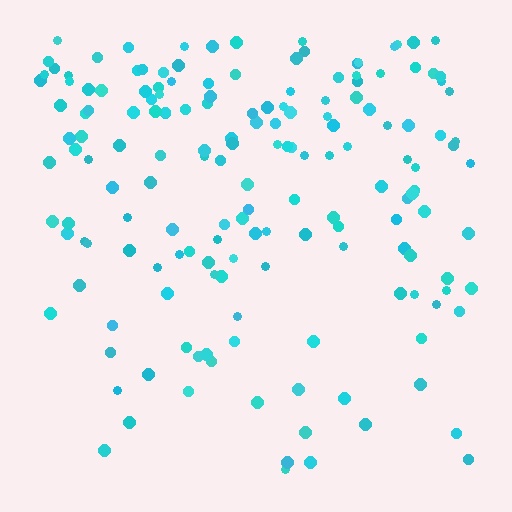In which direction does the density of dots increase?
From bottom to top, with the top side densest.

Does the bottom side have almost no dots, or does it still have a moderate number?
Still a moderate number, just noticeably fewer than the top.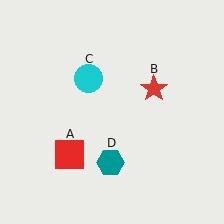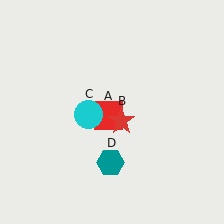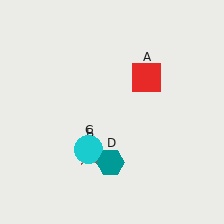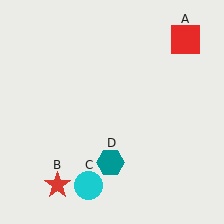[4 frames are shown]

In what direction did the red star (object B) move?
The red star (object B) moved down and to the left.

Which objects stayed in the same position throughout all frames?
Teal hexagon (object D) remained stationary.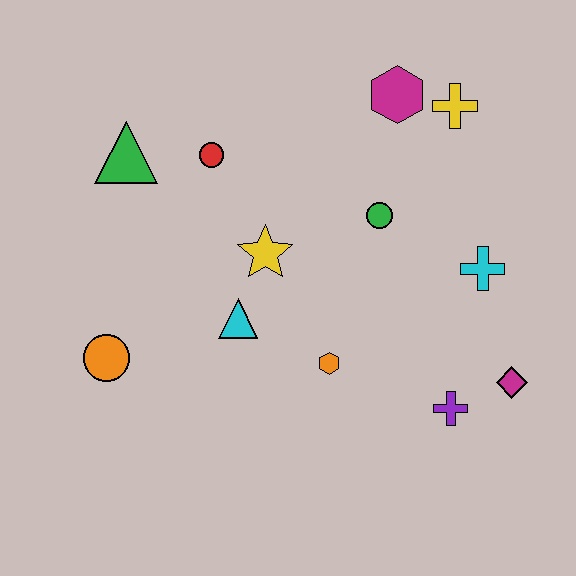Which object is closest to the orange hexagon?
The cyan triangle is closest to the orange hexagon.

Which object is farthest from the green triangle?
The magenta diamond is farthest from the green triangle.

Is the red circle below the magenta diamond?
No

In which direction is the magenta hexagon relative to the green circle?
The magenta hexagon is above the green circle.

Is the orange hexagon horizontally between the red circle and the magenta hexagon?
Yes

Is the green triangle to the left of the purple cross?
Yes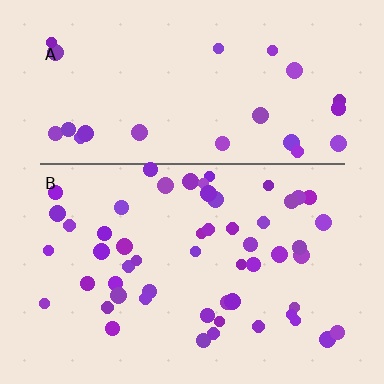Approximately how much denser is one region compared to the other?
Approximately 2.1× — region B over region A.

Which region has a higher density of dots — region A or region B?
B (the bottom).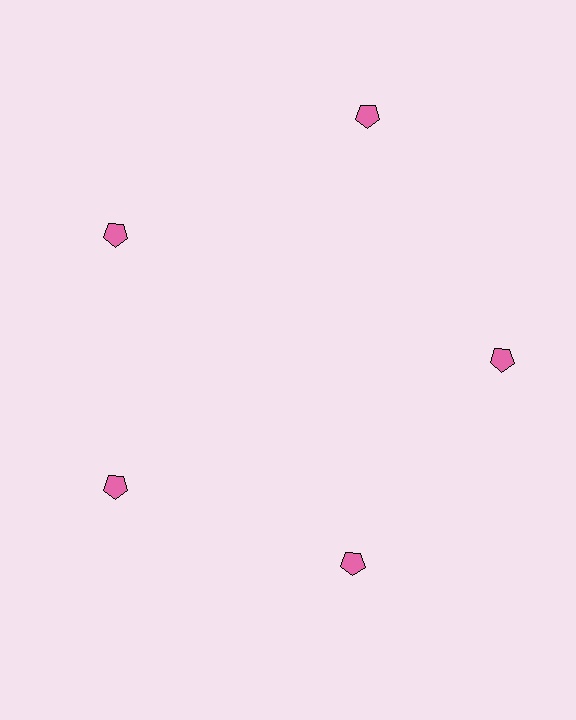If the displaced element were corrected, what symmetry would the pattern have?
It would have 5-fold rotational symmetry — the pattern would map onto itself every 72 degrees.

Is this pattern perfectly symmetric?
No. The 5 pink pentagons are arranged in a ring, but one element near the 1 o'clock position is pushed outward from the center, breaking the 5-fold rotational symmetry.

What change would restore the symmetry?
The symmetry would be restored by moving it inward, back onto the ring so that all 5 pentagons sit at equal angles and equal distance from the center.